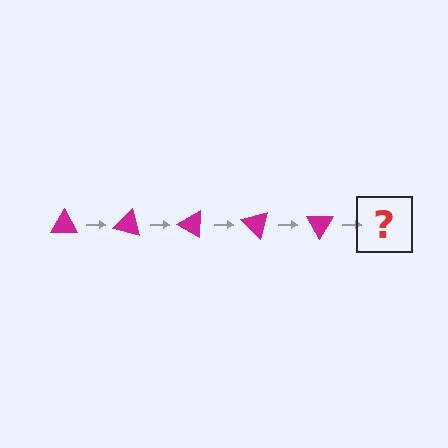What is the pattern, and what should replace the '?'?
The pattern is that the triangle rotates 15 degrees each step. The '?' should be a magenta triangle rotated 75 degrees.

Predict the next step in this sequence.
The next step is a magenta triangle rotated 75 degrees.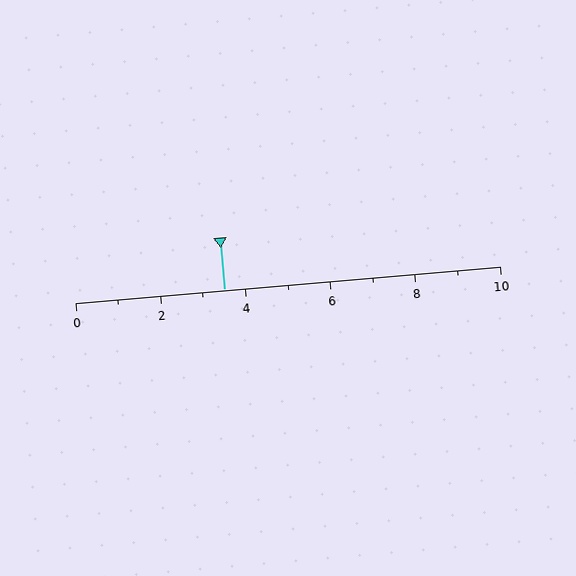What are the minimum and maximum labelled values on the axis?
The axis runs from 0 to 10.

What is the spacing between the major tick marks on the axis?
The major ticks are spaced 2 apart.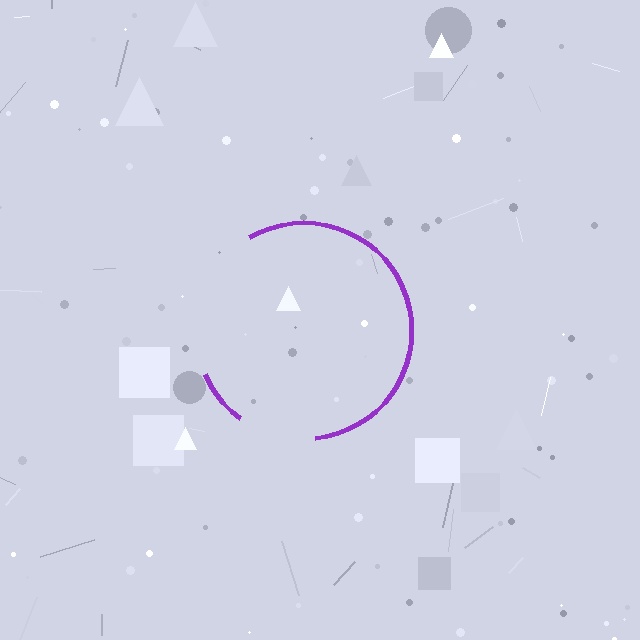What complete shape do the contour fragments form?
The contour fragments form a circle.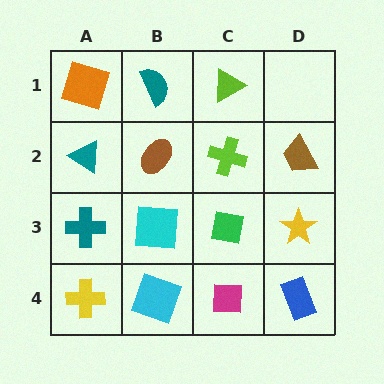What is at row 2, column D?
A brown trapezoid.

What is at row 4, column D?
A blue rectangle.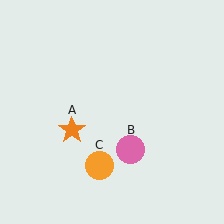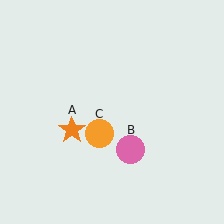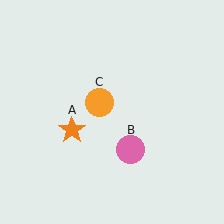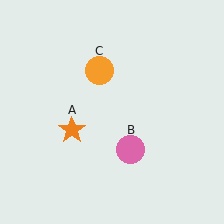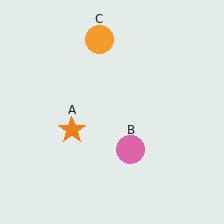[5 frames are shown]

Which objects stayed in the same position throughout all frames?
Orange star (object A) and pink circle (object B) remained stationary.